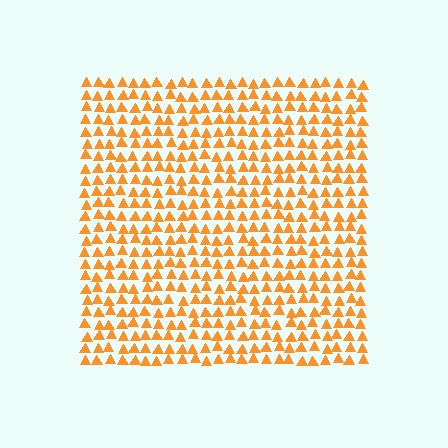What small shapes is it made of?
It is made of small triangles.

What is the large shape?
The large shape is a square.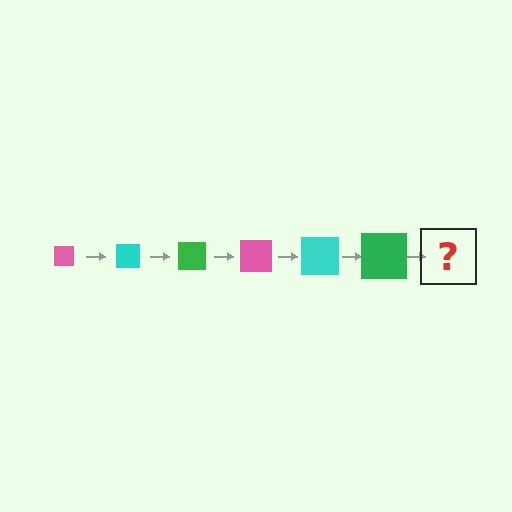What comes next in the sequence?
The next element should be a pink square, larger than the previous one.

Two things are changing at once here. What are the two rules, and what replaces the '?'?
The two rules are that the square grows larger each step and the color cycles through pink, cyan, and green. The '?' should be a pink square, larger than the previous one.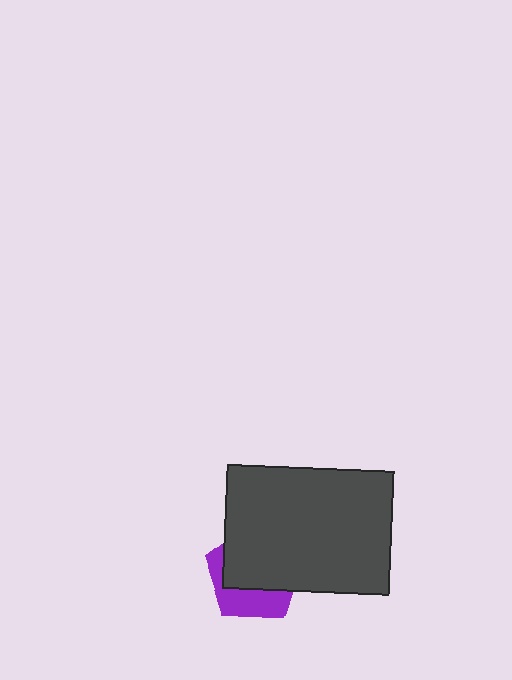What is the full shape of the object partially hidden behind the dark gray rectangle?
The partially hidden object is a purple pentagon.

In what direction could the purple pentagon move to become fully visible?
The purple pentagon could move toward the lower-left. That would shift it out from behind the dark gray rectangle entirely.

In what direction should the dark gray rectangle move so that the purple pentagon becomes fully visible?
The dark gray rectangle should move toward the upper-right. That is the shortest direction to clear the overlap and leave the purple pentagon fully visible.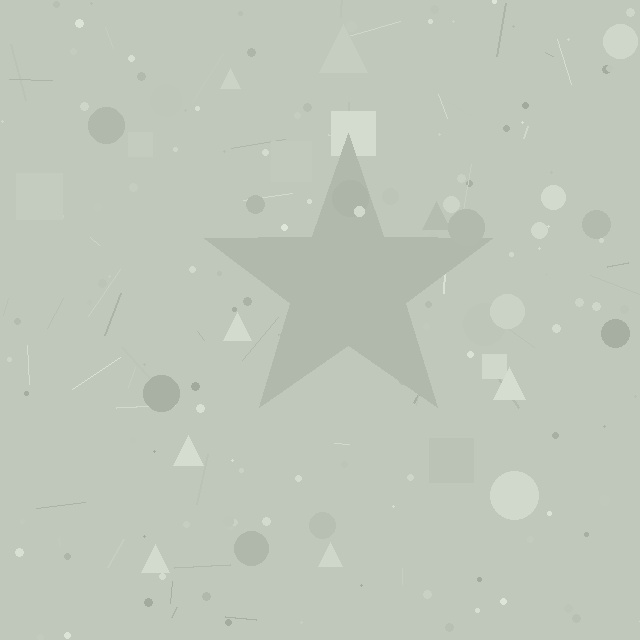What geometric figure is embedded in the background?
A star is embedded in the background.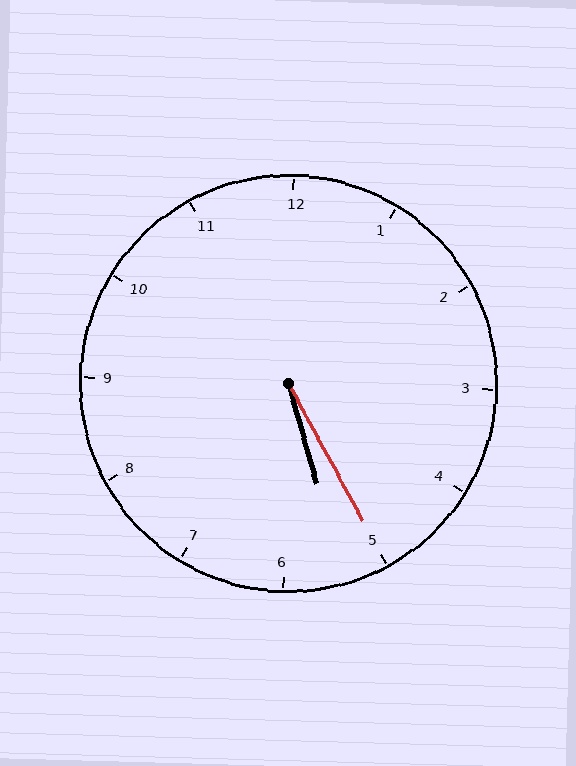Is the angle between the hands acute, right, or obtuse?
It is acute.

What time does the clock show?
5:25.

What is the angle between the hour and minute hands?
Approximately 12 degrees.